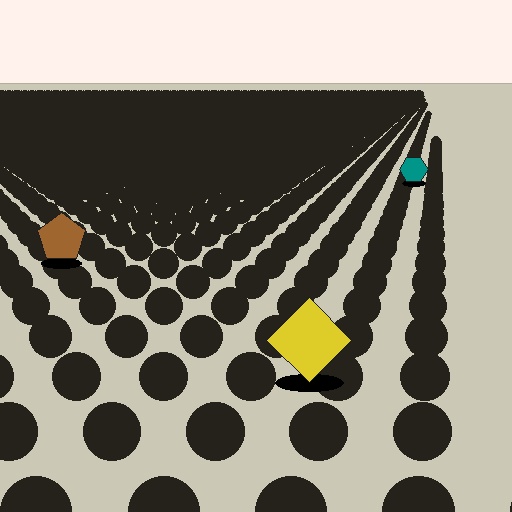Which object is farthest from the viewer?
The teal hexagon is farthest from the viewer. It appears smaller and the ground texture around it is denser.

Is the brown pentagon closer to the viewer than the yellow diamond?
No. The yellow diamond is closer — you can tell from the texture gradient: the ground texture is coarser near it.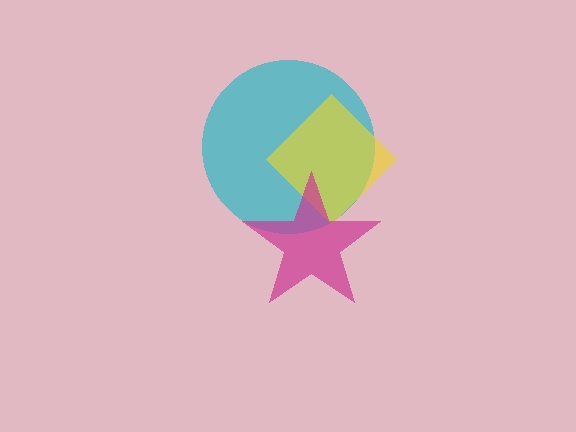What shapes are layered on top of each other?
The layered shapes are: a cyan circle, a yellow diamond, a magenta star.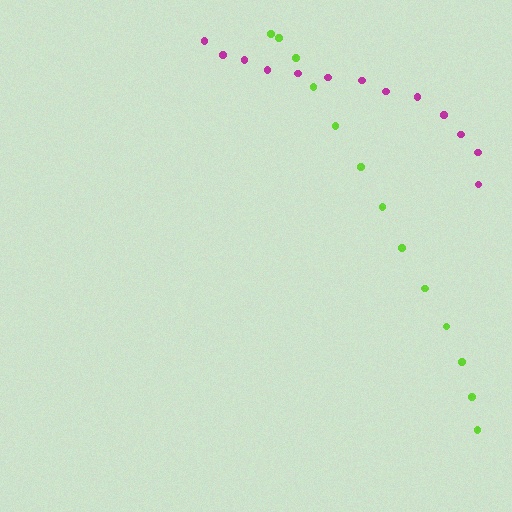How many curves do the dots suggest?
There are 2 distinct paths.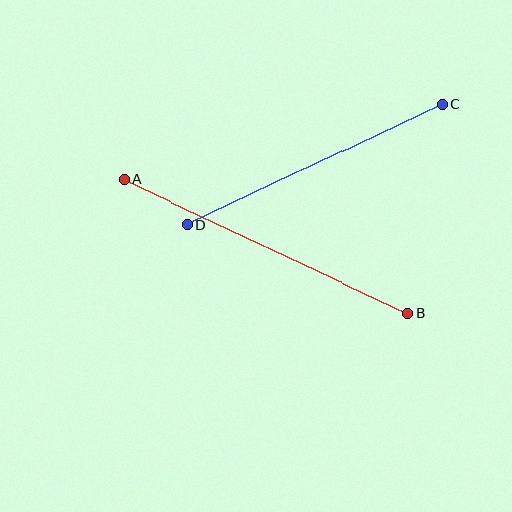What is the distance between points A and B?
The distance is approximately 313 pixels.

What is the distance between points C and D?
The distance is approximately 281 pixels.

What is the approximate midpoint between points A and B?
The midpoint is at approximately (266, 246) pixels.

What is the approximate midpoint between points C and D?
The midpoint is at approximately (315, 164) pixels.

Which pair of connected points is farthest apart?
Points A and B are farthest apart.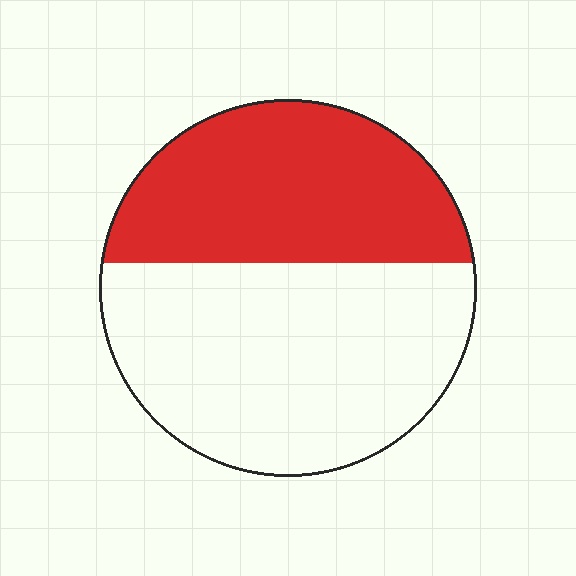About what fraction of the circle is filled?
About two fifths (2/5).